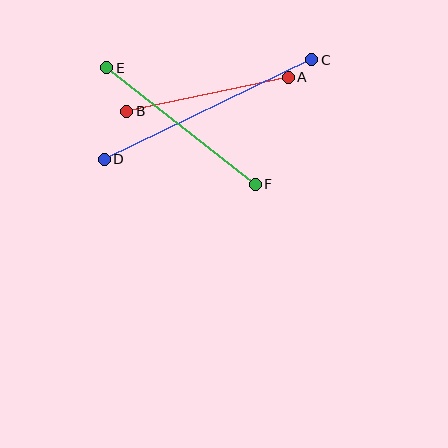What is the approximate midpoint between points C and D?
The midpoint is at approximately (208, 110) pixels.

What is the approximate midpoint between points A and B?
The midpoint is at approximately (208, 94) pixels.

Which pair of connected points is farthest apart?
Points C and D are farthest apart.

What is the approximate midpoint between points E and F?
The midpoint is at approximately (181, 126) pixels.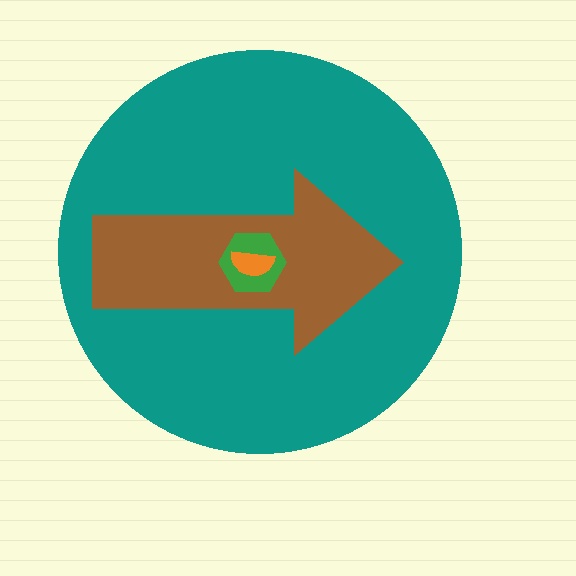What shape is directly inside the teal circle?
The brown arrow.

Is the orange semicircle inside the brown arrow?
Yes.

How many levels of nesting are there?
4.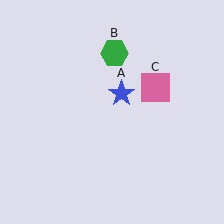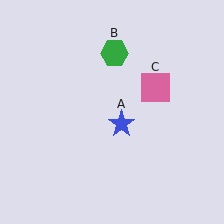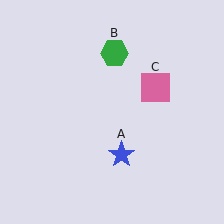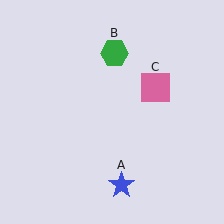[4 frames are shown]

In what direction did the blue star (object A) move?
The blue star (object A) moved down.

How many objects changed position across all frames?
1 object changed position: blue star (object A).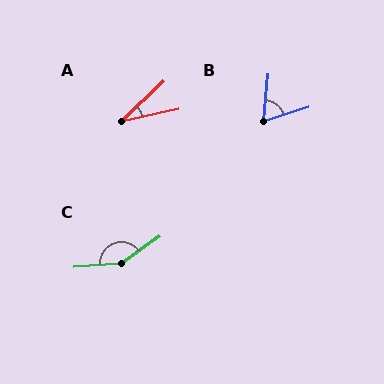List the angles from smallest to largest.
A (32°), B (66°), C (148°).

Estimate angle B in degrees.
Approximately 66 degrees.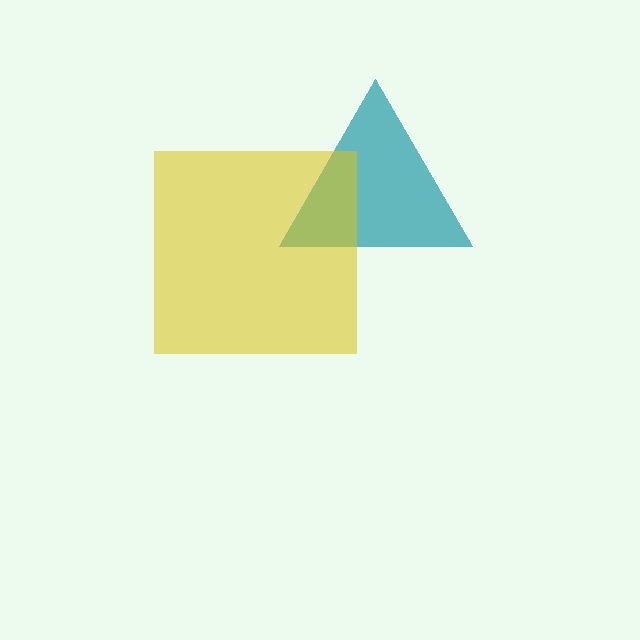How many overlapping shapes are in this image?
There are 2 overlapping shapes in the image.